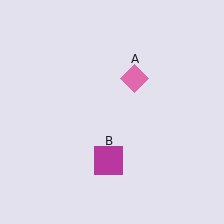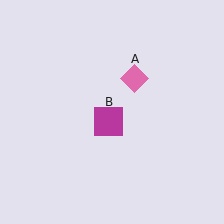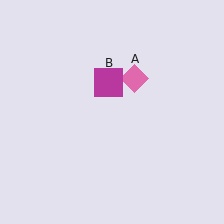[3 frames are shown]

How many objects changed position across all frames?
1 object changed position: magenta square (object B).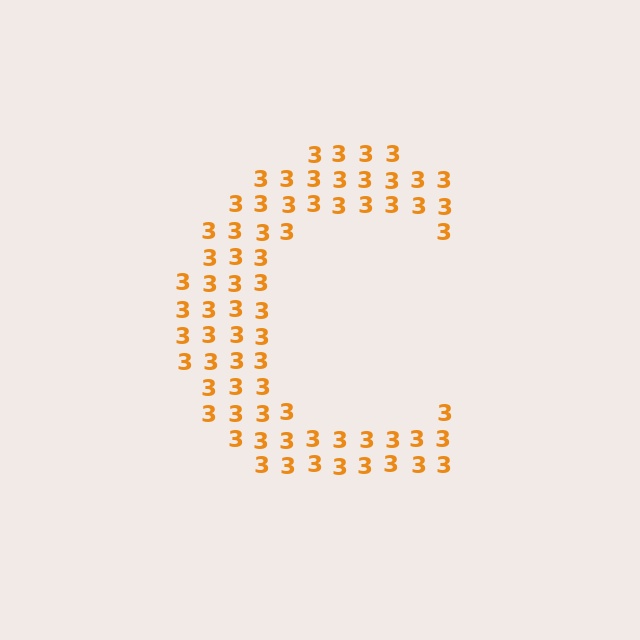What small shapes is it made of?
It is made of small digit 3's.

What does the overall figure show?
The overall figure shows the letter C.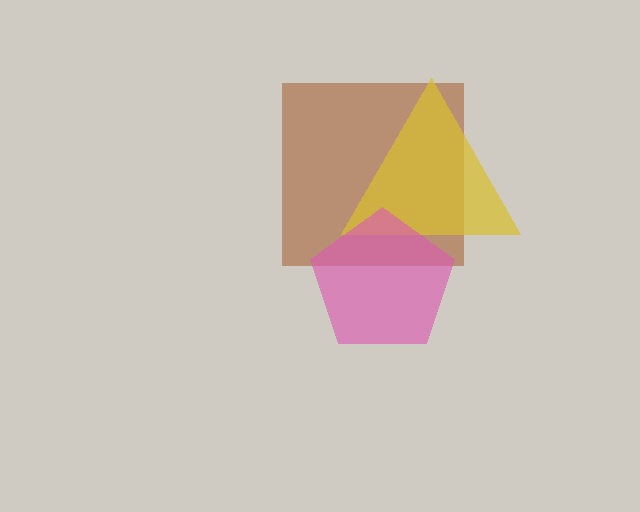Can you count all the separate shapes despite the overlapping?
Yes, there are 3 separate shapes.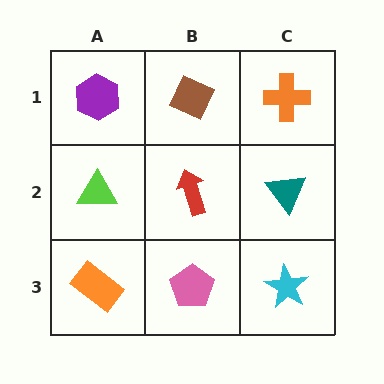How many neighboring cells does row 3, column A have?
2.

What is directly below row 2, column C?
A cyan star.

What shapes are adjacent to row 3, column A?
A lime triangle (row 2, column A), a pink pentagon (row 3, column B).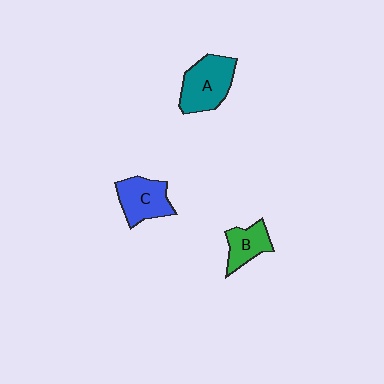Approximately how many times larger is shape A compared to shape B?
Approximately 1.6 times.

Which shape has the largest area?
Shape A (teal).